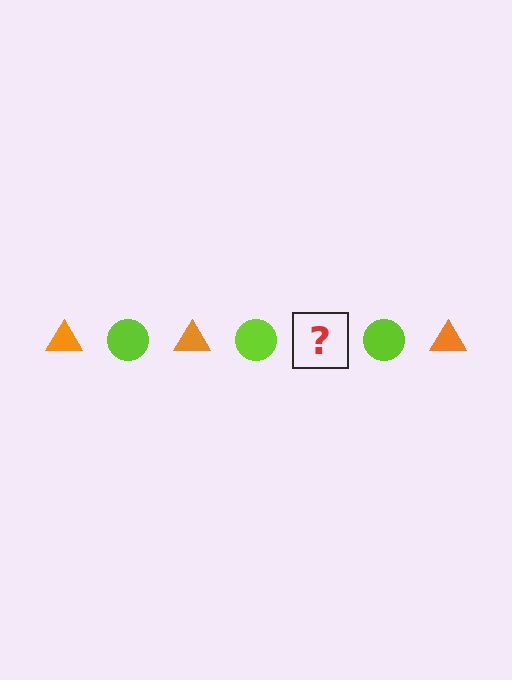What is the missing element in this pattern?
The missing element is an orange triangle.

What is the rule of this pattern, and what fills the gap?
The rule is that the pattern alternates between orange triangle and lime circle. The gap should be filled with an orange triangle.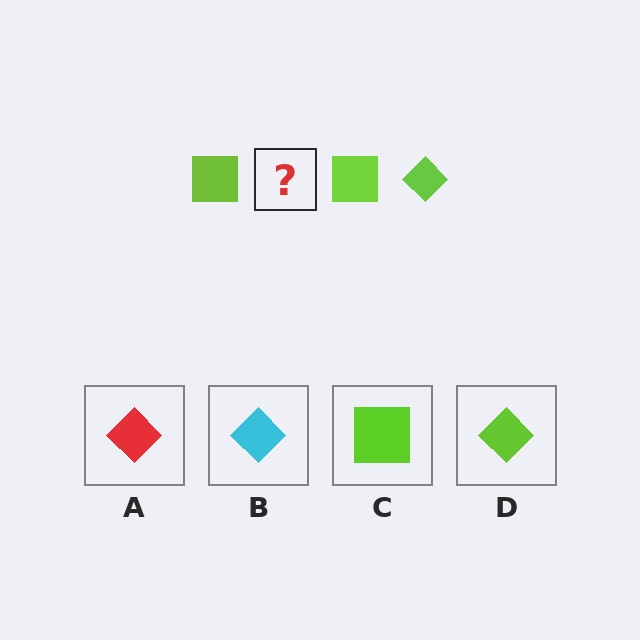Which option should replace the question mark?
Option D.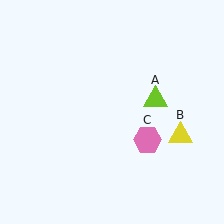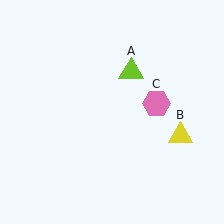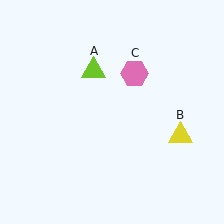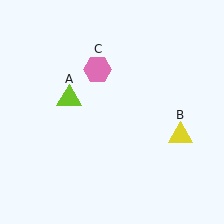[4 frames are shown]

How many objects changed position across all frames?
2 objects changed position: lime triangle (object A), pink hexagon (object C).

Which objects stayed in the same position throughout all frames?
Yellow triangle (object B) remained stationary.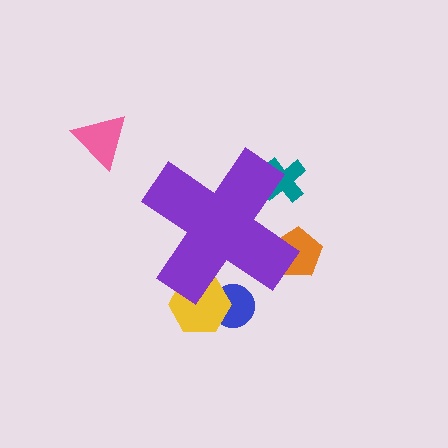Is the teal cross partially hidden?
Yes, the teal cross is partially hidden behind the purple cross.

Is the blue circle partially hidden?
Yes, the blue circle is partially hidden behind the purple cross.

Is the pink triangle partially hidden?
No, the pink triangle is fully visible.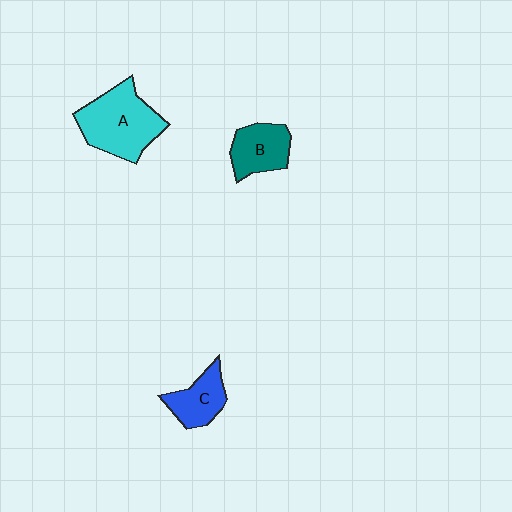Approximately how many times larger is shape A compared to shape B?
Approximately 1.7 times.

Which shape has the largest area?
Shape A (cyan).